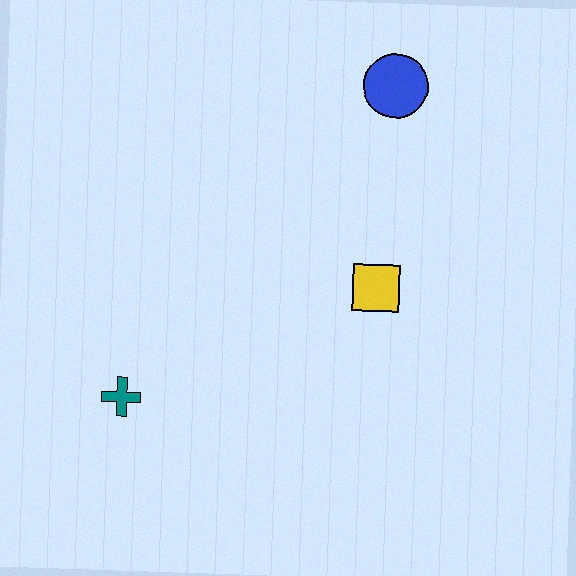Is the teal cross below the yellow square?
Yes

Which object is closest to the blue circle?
The yellow square is closest to the blue circle.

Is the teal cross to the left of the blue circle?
Yes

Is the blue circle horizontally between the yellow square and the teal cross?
No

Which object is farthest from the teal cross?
The blue circle is farthest from the teal cross.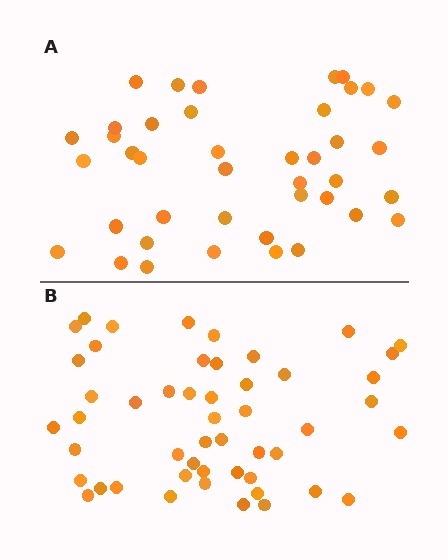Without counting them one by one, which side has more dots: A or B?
Region B (the bottom region) has more dots.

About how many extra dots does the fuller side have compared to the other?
Region B has roughly 8 or so more dots than region A.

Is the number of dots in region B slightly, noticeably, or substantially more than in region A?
Region B has only slightly more — the two regions are fairly close. The ratio is roughly 1.2 to 1.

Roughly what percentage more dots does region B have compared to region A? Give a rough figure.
About 20% more.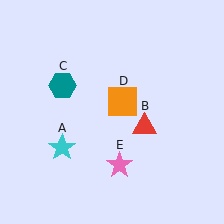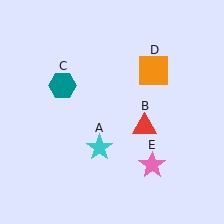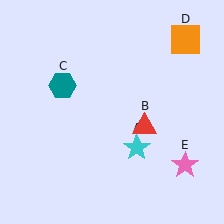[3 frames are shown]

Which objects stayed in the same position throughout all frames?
Red triangle (object B) and teal hexagon (object C) remained stationary.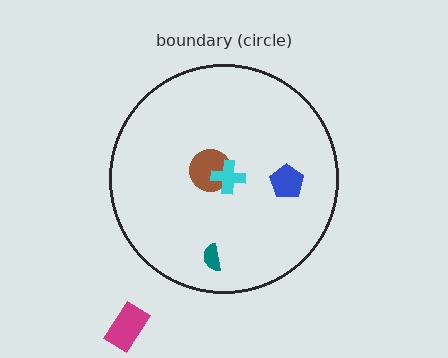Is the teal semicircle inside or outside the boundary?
Inside.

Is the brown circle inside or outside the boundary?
Inside.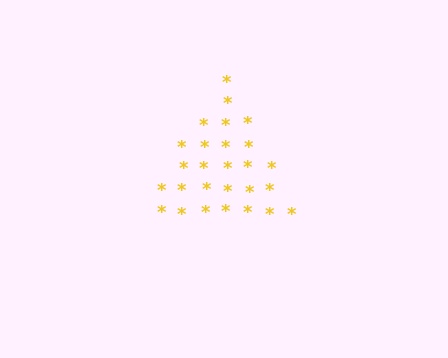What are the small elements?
The small elements are asterisks.